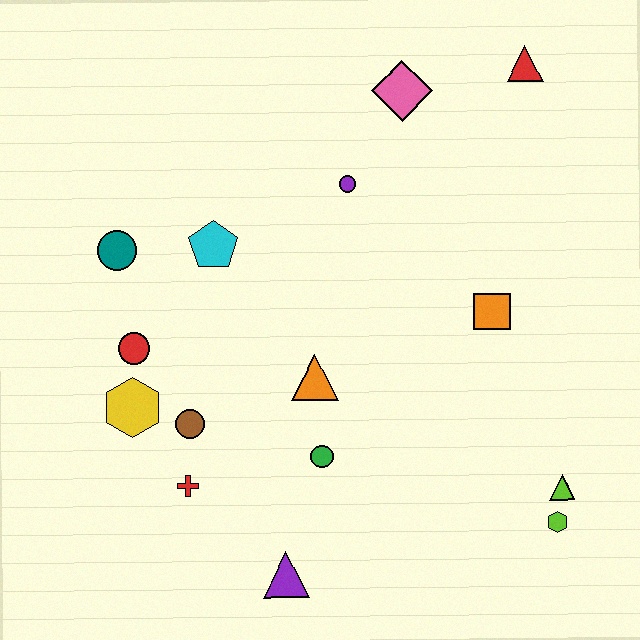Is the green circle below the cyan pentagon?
Yes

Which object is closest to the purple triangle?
The green circle is closest to the purple triangle.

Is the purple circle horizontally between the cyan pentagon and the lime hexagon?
Yes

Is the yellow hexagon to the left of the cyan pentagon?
Yes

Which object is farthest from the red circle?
The red triangle is farthest from the red circle.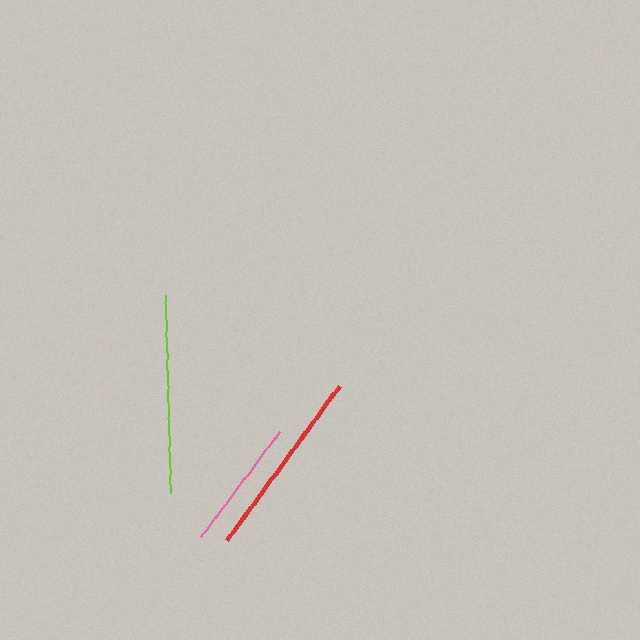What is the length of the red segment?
The red segment is approximately 190 pixels long.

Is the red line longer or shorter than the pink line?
The red line is longer than the pink line.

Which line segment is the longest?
The lime line is the longest at approximately 198 pixels.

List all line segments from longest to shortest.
From longest to shortest: lime, red, pink.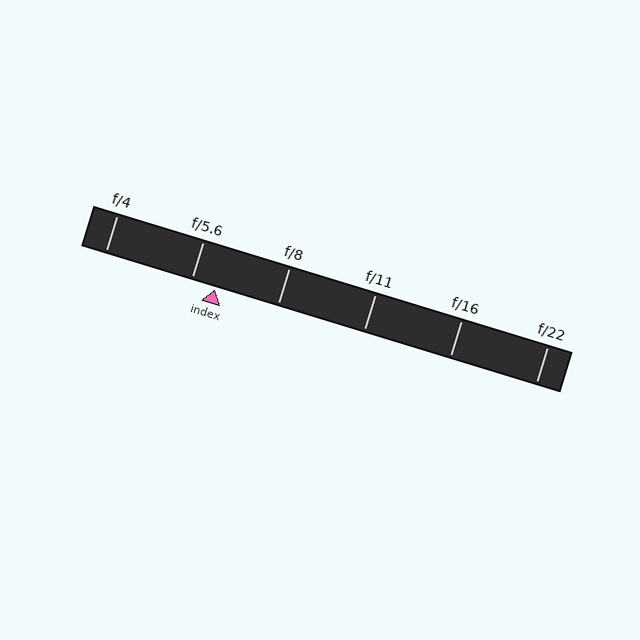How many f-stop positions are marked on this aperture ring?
There are 6 f-stop positions marked.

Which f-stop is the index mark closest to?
The index mark is closest to f/5.6.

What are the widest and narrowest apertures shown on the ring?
The widest aperture shown is f/4 and the narrowest is f/22.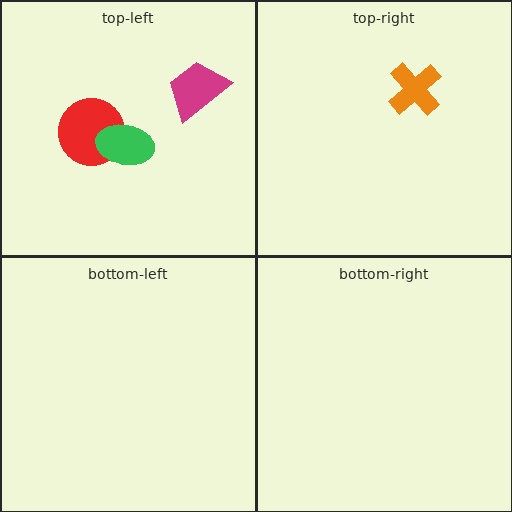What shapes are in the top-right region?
The orange cross.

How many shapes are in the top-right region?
1.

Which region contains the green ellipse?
The top-left region.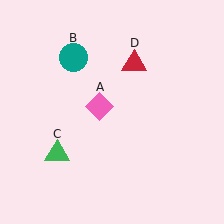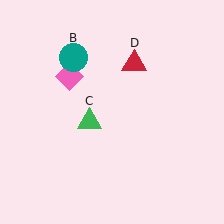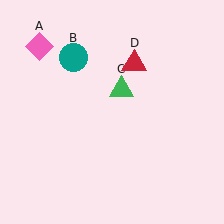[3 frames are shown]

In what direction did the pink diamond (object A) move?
The pink diamond (object A) moved up and to the left.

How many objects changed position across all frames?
2 objects changed position: pink diamond (object A), green triangle (object C).